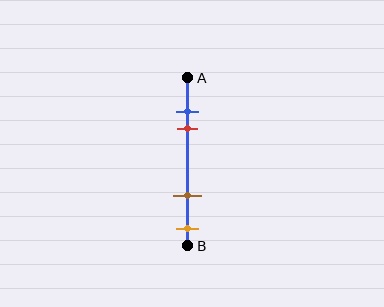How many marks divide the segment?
There are 4 marks dividing the segment.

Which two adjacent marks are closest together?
The blue and red marks are the closest adjacent pair.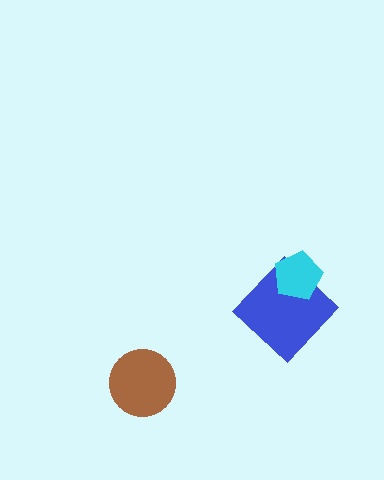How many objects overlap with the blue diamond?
1 object overlaps with the blue diamond.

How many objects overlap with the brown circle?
0 objects overlap with the brown circle.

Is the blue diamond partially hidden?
Yes, it is partially covered by another shape.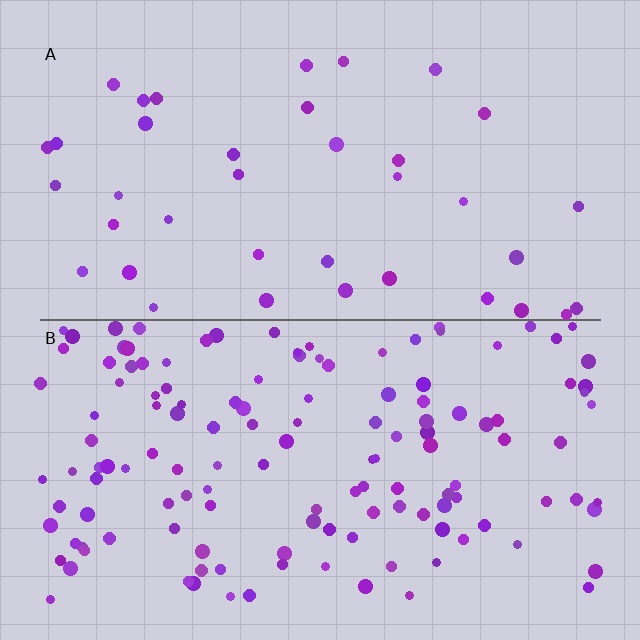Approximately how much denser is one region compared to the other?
Approximately 3.6× — region B over region A.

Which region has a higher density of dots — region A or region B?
B (the bottom).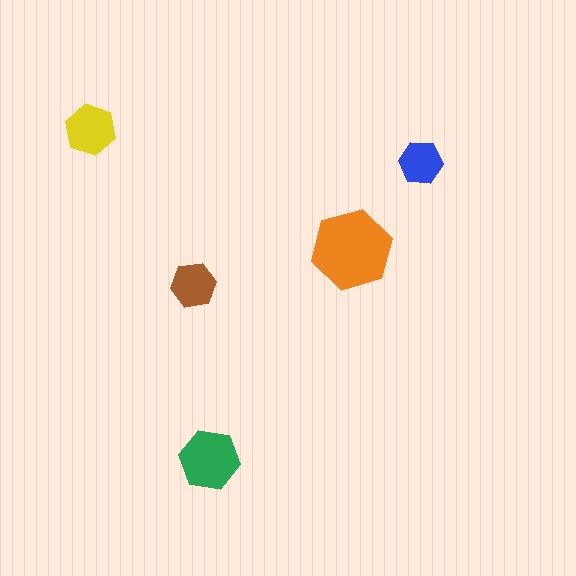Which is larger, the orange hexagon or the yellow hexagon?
The orange one.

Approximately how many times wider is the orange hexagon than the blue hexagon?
About 2 times wider.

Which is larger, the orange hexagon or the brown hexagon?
The orange one.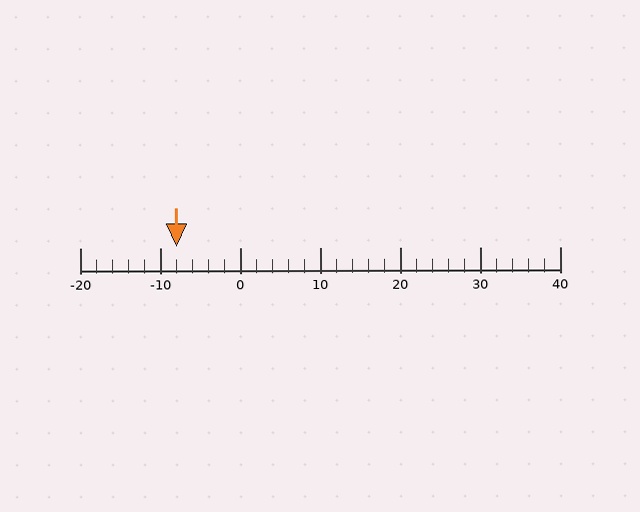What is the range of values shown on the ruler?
The ruler shows values from -20 to 40.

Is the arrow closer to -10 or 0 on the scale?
The arrow is closer to -10.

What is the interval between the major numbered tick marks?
The major tick marks are spaced 10 units apart.